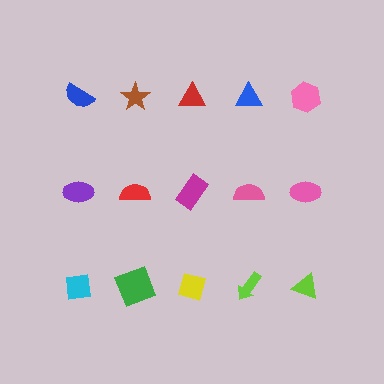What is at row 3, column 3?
A yellow square.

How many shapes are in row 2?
5 shapes.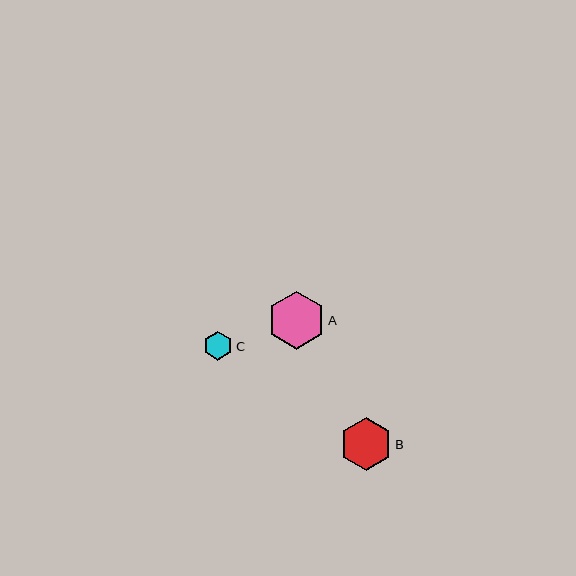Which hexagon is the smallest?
Hexagon C is the smallest with a size of approximately 29 pixels.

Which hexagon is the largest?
Hexagon A is the largest with a size of approximately 58 pixels.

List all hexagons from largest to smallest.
From largest to smallest: A, B, C.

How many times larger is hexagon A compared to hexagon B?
Hexagon A is approximately 1.1 times the size of hexagon B.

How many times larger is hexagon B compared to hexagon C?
Hexagon B is approximately 1.8 times the size of hexagon C.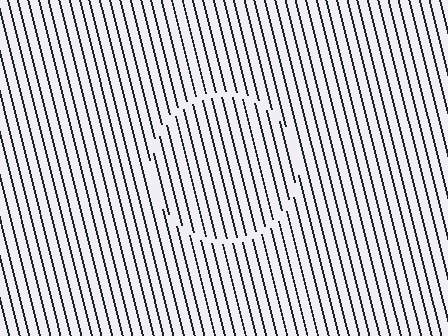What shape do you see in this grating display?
An illusory circle. The interior of the shape contains the same grating, shifted by half a period — the contour is defined by the phase discontinuity where line-ends from the inner and outer gratings abut.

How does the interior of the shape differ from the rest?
The interior of the shape contains the same grating, shifted by half a period — the contour is defined by the phase discontinuity where line-ends from the inner and outer gratings abut.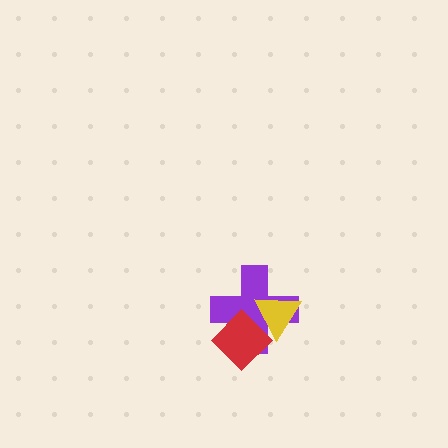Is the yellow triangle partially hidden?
Yes, it is partially covered by another shape.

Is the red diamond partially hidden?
No, no other shape covers it.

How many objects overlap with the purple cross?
2 objects overlap with the purple cross.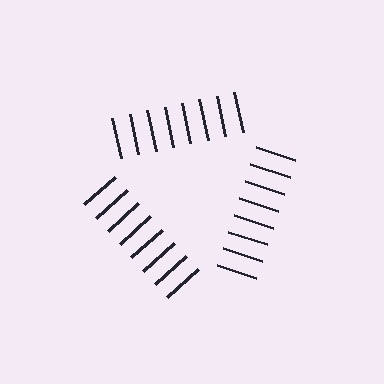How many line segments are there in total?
24 — 8 along each of the 3 edges.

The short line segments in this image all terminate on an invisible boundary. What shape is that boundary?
An illusory triangle — the line segments terminate on its edges but no continuous stroke is drawn.